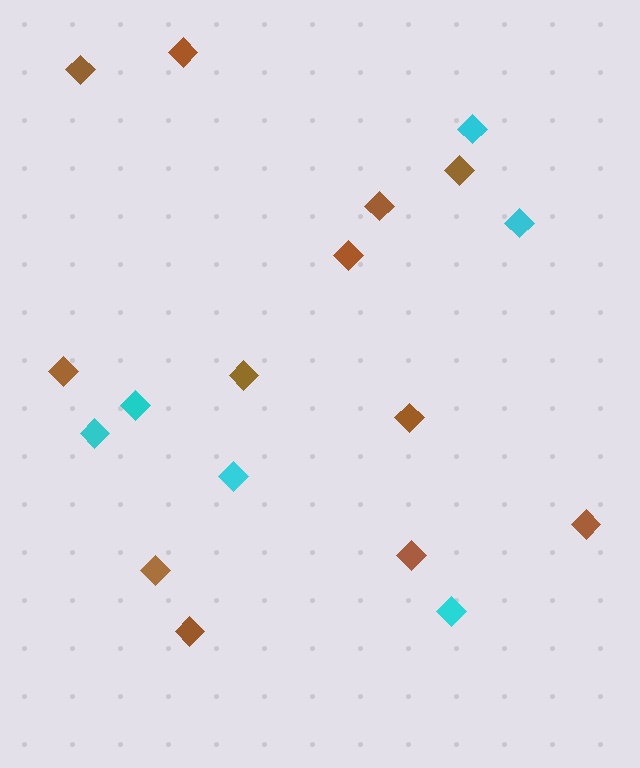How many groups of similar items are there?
There are 2 groups: one group of brown diamonds (12) and one group of cyan diamonds (6).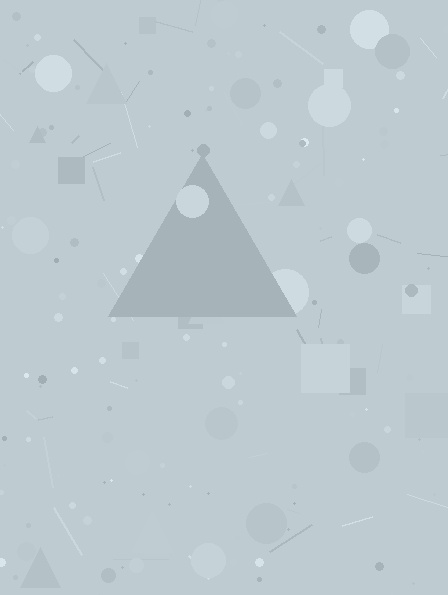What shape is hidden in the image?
A triangle is hidden in the image.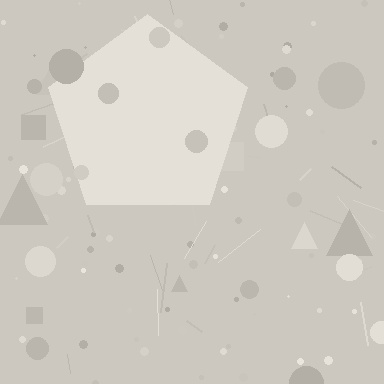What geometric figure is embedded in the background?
A pentagon is embedded in the background.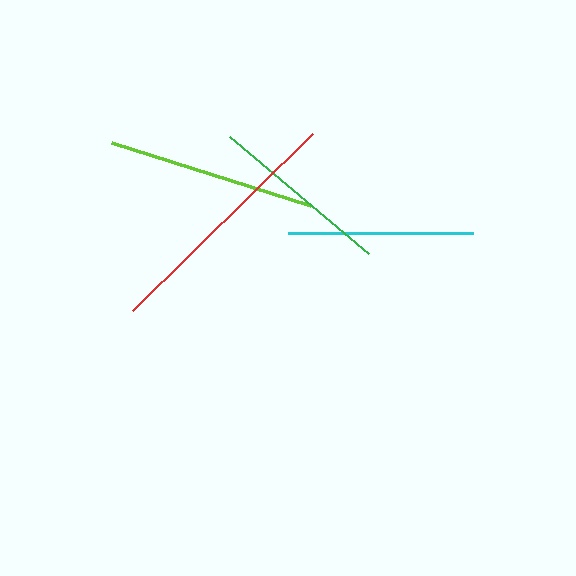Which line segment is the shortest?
The green line is the shortest at approximately 181 pixels.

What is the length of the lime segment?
The lime segment is approximately 209 pixels long.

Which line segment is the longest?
The red line is the longest at approximately 253 pixels.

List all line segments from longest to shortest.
From longest to shortest: red, lime, cyan, green.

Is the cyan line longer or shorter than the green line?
The cyan line is longer than the green line.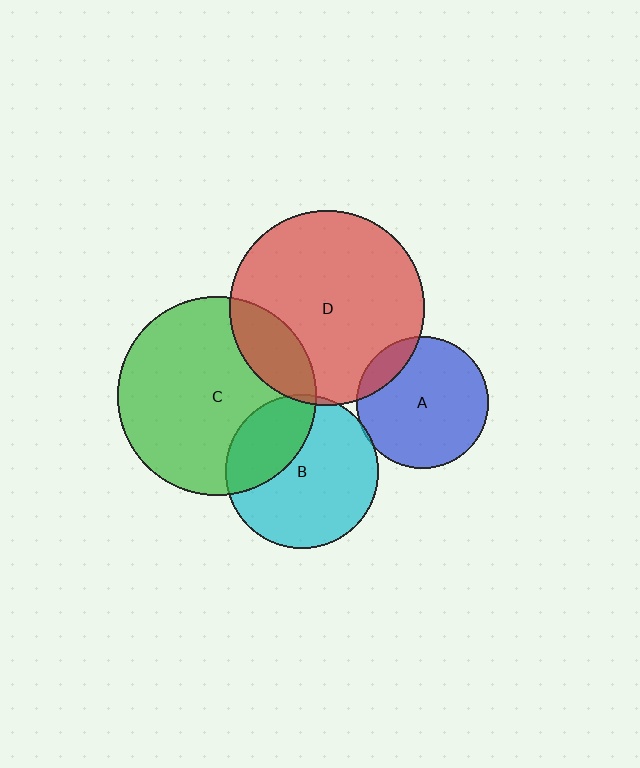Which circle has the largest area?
Circle C (green).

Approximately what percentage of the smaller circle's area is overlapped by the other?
Approximately 30%.